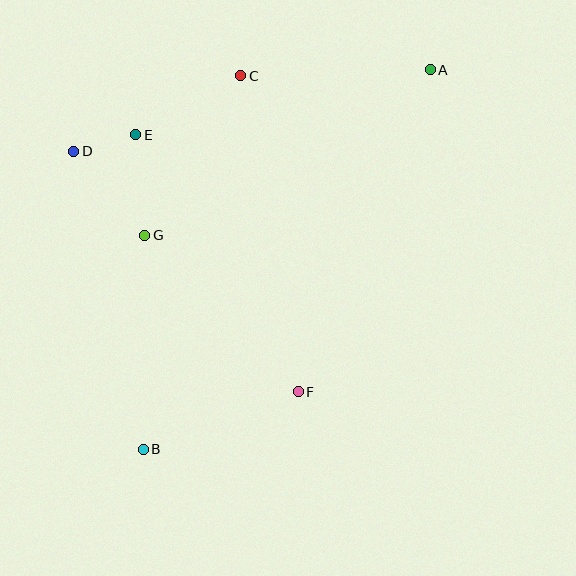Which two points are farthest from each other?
Points A and B are farthest from each other.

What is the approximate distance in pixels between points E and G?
The distance between E and G is approximately 101 pixels.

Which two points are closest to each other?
Points D and E are closest to each other.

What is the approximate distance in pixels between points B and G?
The distance between B and G is approximately 214 pixels.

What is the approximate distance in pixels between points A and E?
The distance between A and E is approximately 301 pixels.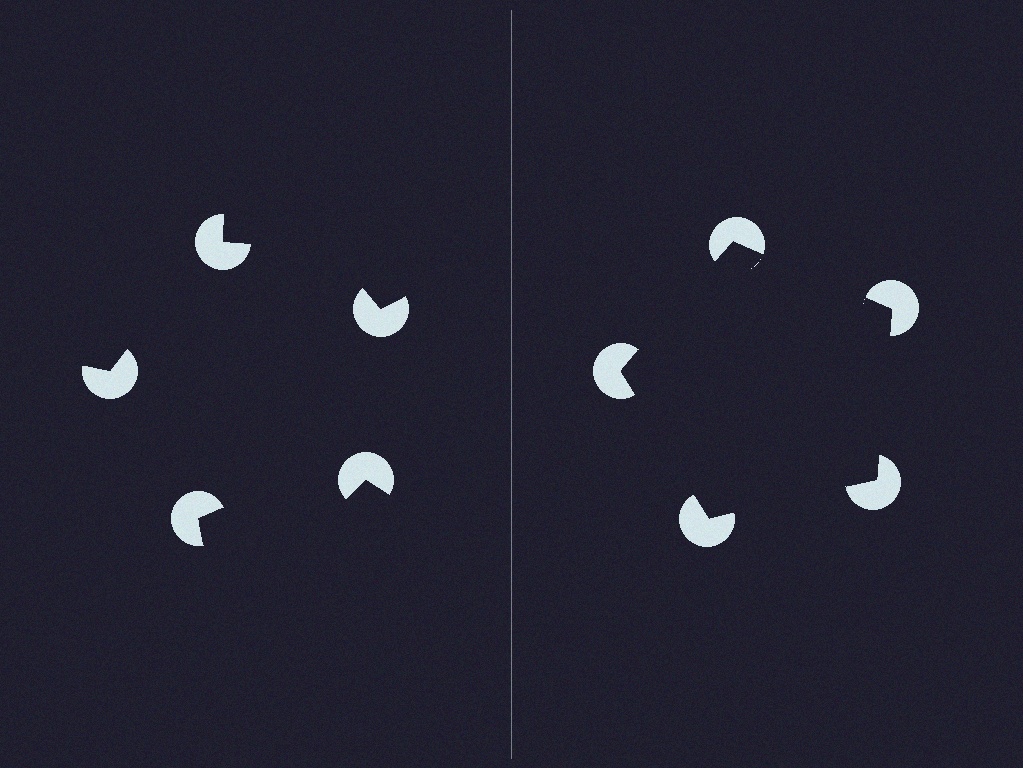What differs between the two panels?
The pac-man discs are positioned identically on both sides; only the wedge orientations differ. On the right they align to a pentagon; on the left they are misaligned.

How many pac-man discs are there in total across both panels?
10 — 5 on each side.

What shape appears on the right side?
An illusory pentagon.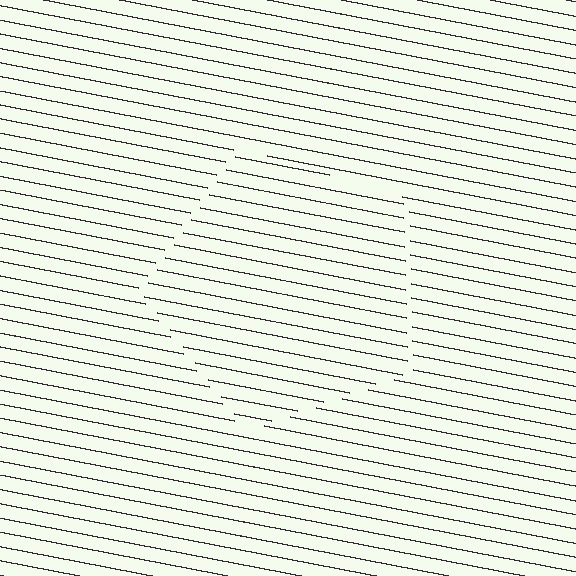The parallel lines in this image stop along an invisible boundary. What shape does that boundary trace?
An illusory pentagon. The interior of the shape contains the same grating, shifted by half a period — the contour is defined by the phase discontinuity where line-ends from the inner and outer gratings abut.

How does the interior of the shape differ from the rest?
The interior of the shape contains the same grating, shifted by half a period — the contour is defined by the phase discontinuity where line-ends from the inner and outer gratings abut.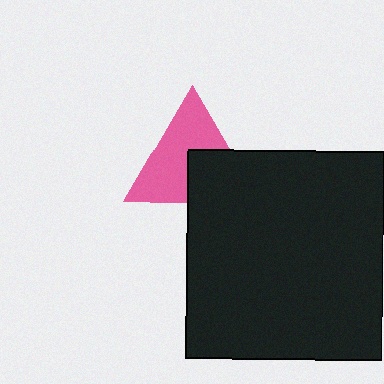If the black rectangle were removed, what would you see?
You would see the complete pink triangle.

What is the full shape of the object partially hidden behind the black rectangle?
The partially hidden object is a pink triangle.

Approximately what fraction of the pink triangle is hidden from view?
Roughly 38% of the pink triangle is hidden behind the black rectangle.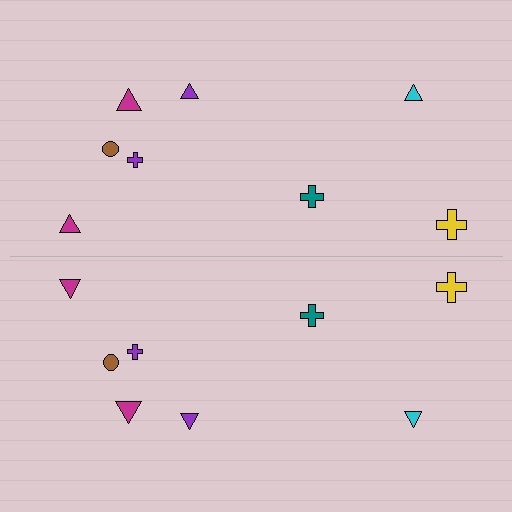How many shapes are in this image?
There are 16 shapes in this image.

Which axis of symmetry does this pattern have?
The pattern has a horizontal axis of symmetry running through the center of the image.